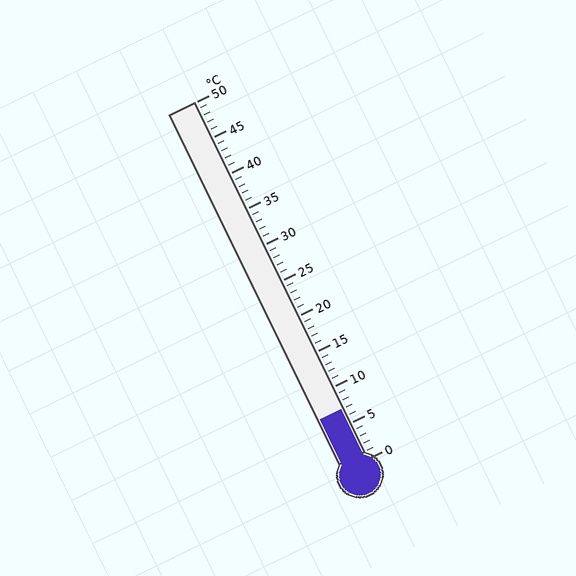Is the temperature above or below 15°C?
The temperature is below 15°C.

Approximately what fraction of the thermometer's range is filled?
The thermometer is filled to approximately 15% of its range.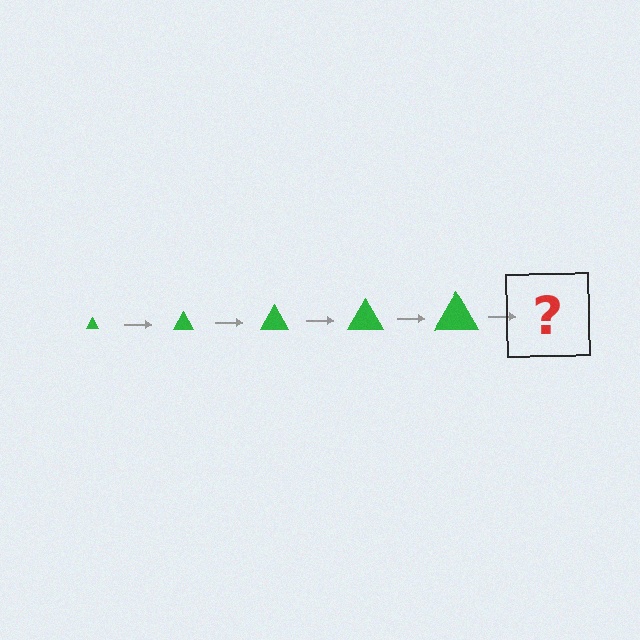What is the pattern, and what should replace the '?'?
The pattern is that the triangle gets progressively larger each step. The '?' should be a green triangle, larger than the previous one.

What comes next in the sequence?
The next element should be a green triangle, larger than the previous one.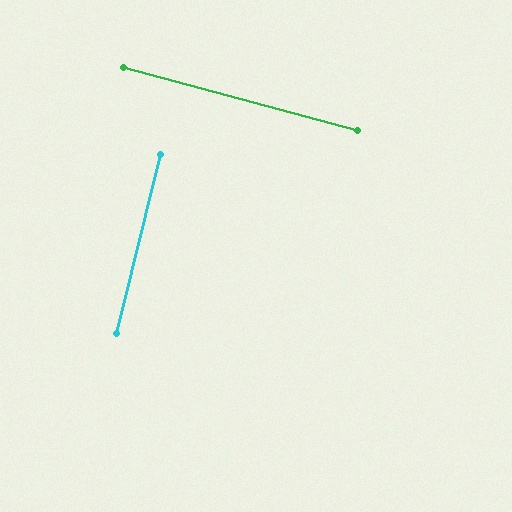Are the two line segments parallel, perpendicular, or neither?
Perpendicular — they meet at approximately 89°.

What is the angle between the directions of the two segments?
Approximately 89 degrees.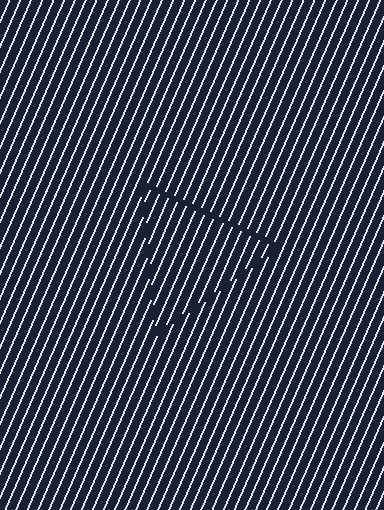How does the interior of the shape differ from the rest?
The interior of the shape contains the same grating, shifted by half a period — the contour is defined by the phase discontinuity where line-ends from the inner and outer gratings abut.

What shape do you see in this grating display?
An illusory triangle. The interior of the shape contains the same grating, shifted by half a period — the contour is defined by the phase discontinuity where line-ends from the inner and outer gratings abut.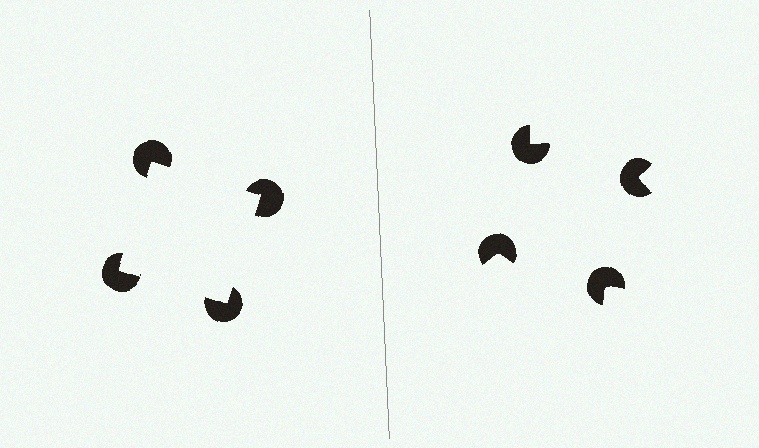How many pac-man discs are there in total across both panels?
8 — 4 on each side.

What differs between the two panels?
The pac-man discs are positioned identically on both sides; only the wedge orientations differ. On the left they align to a square; on the right they are misaligned.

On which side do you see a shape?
An illusory square appears on the left side. On the right side the wedge cuts are rotated, so no coherent shape forms.